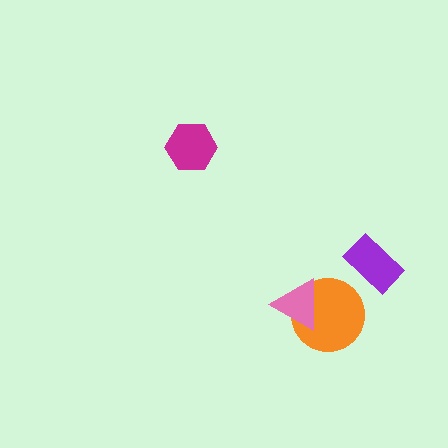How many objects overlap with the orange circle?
1 object overlaps with the orange circle.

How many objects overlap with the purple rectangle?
0 objects overlap with the purple rectangle.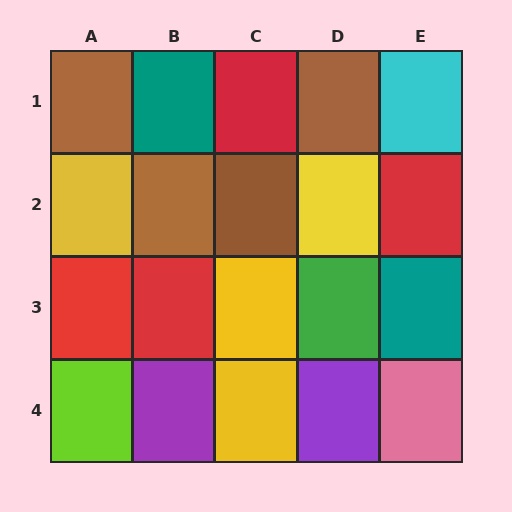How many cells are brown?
4 cells are brown.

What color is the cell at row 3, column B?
Red.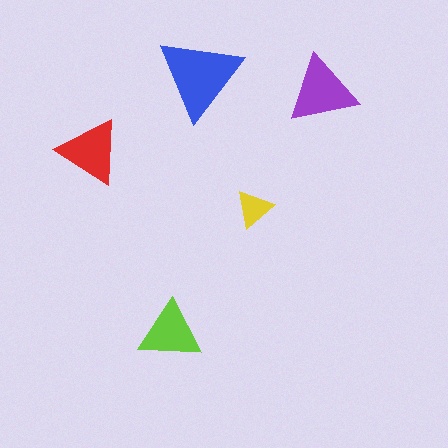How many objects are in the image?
There are 5 objects in the image.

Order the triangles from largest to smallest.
the blue one, the purple one, the red one, the lime one, the yellow one.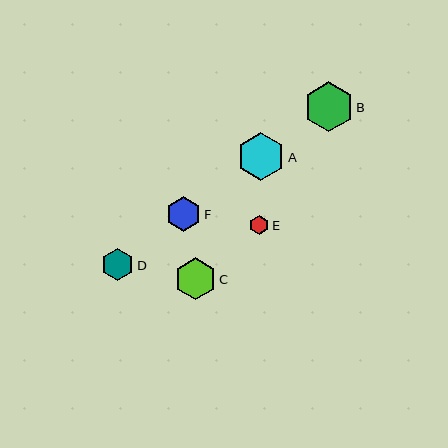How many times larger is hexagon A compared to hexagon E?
Hexagon A is approximately 2.5 times the size of hexagon E.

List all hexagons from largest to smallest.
From largest to smallest: B, A, C, F, D, E.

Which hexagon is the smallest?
Hexagon E is the smallest with a size of approximately 19 pixels.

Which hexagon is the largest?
Hexagon B is the largest with a size of approximately 50 pixels.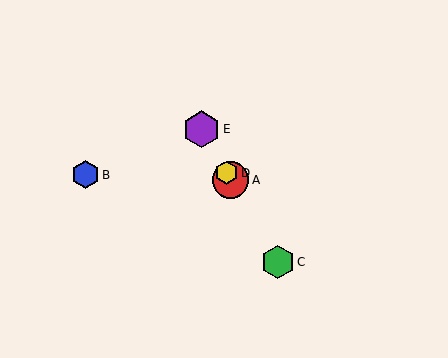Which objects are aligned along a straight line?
Objects A, C, D, E are aligned along a straight line.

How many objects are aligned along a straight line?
4 objects (A, C, D, E) are aligned along a straight line.